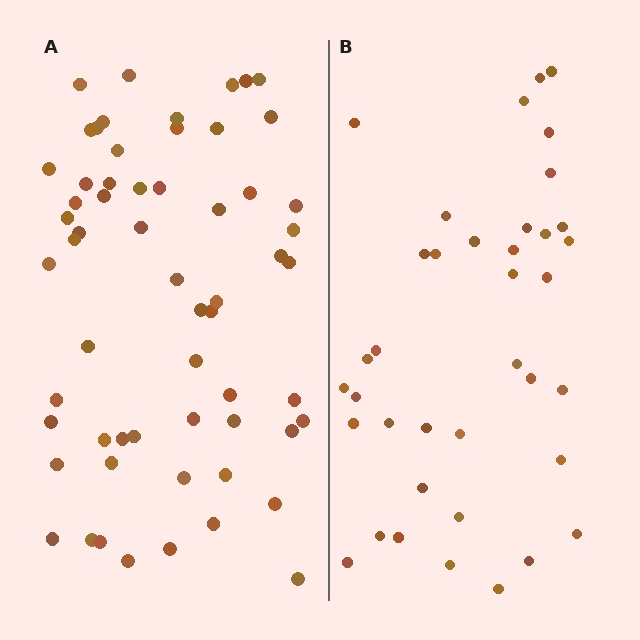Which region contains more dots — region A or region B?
Region A (the left region) has more dots.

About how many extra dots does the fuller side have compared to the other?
Region A has approximately 20 more dots than region B.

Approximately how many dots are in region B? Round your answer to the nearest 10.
About 40 dots. (The exact count is 38, which rounds to 40.)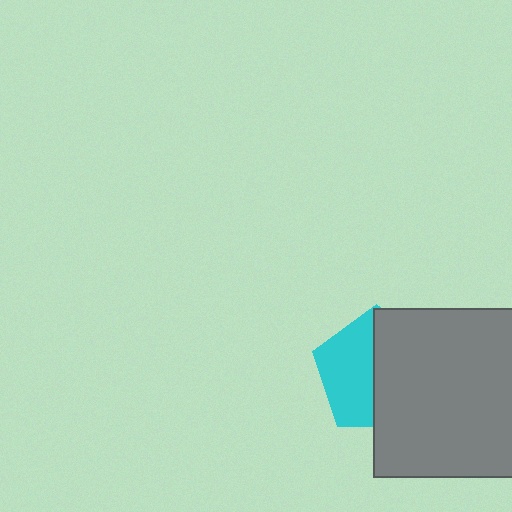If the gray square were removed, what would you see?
You would see the complete cyan pentagon.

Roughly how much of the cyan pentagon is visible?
About half of it is visible (roughly 46%).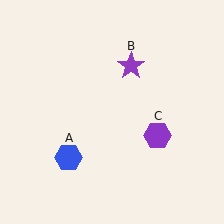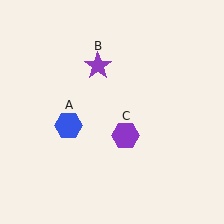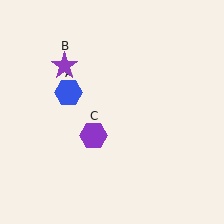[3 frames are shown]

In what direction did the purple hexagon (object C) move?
The purple hexagon (object C) moved left.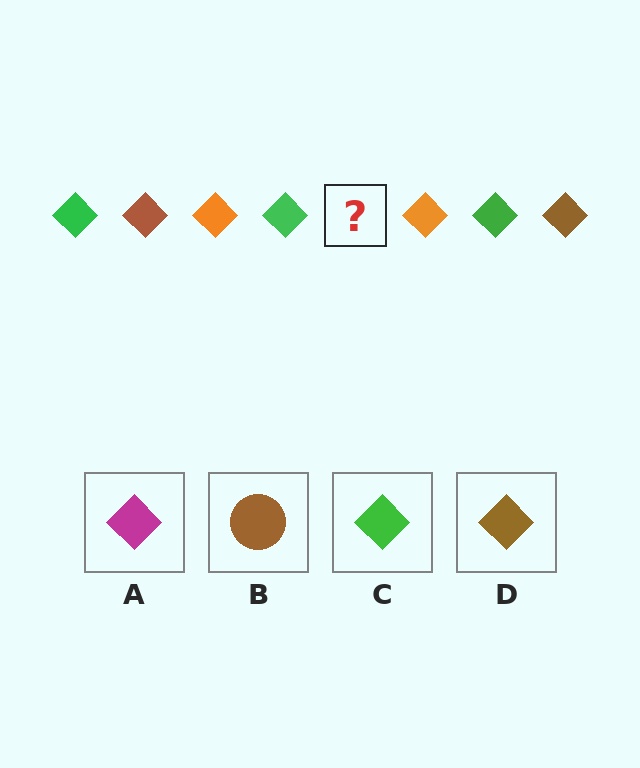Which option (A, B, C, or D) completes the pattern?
D.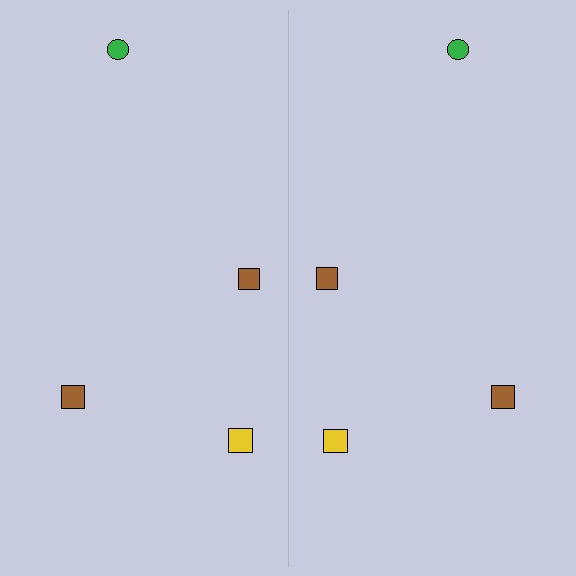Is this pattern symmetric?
Yes, this pattern has bilateral (reflection) symmetry.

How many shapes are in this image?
There are 8 shapes in this image.